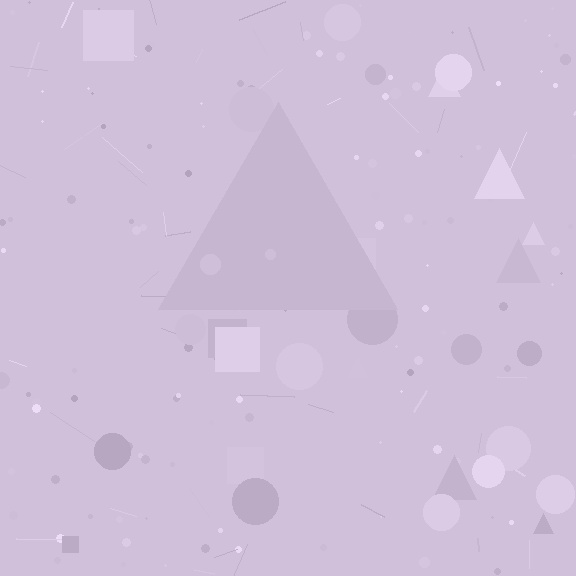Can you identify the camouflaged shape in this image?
The camouflaged shape is a triangle.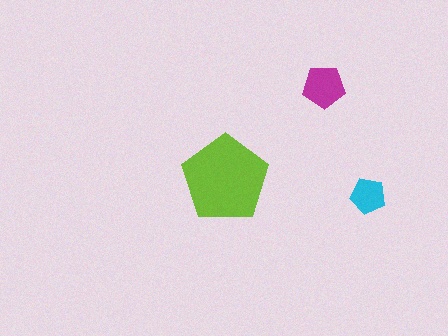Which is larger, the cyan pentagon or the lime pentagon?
The lime one.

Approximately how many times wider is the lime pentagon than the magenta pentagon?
About 2 times wider.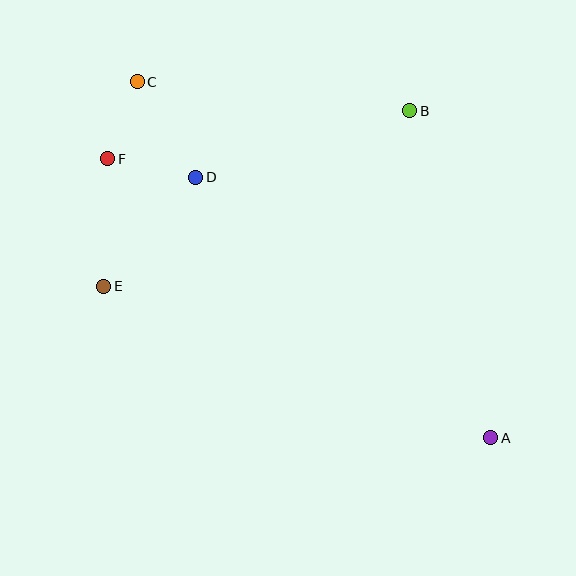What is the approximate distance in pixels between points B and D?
The distance between B and D is approximately 224 pixels.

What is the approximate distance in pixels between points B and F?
The distance between B and F is approximately 306 pixels.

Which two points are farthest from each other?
Points A and C are farthest from each other.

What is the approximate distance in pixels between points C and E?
The distance between C and E is approximately 207 pixels.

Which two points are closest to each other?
Points C and F are closest to each other.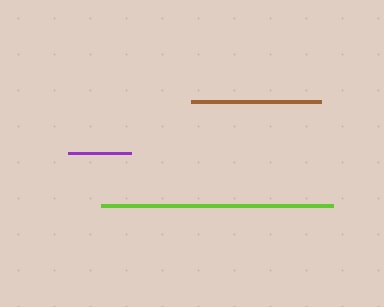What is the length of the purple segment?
The purple segment is approximately 63 pixels long.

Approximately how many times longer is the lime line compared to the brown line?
The lime line is approximately 1.8 times the length of the brown line.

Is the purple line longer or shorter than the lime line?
The lime line is longer than the purple line.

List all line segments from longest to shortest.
From longest to shortest: lime, brown, purple.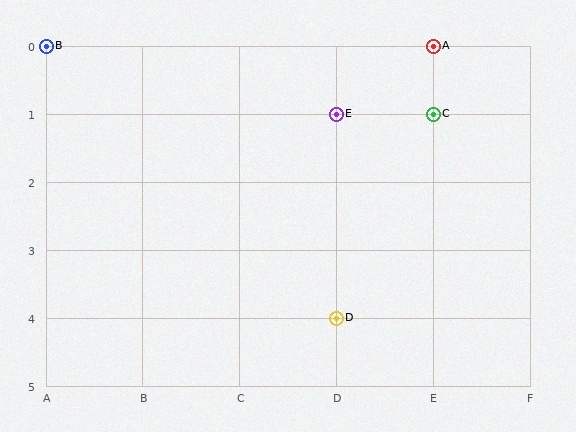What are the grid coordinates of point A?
Point A is at grid coordinates (E, 0).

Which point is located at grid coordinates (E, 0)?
Point A is at (E, 0).